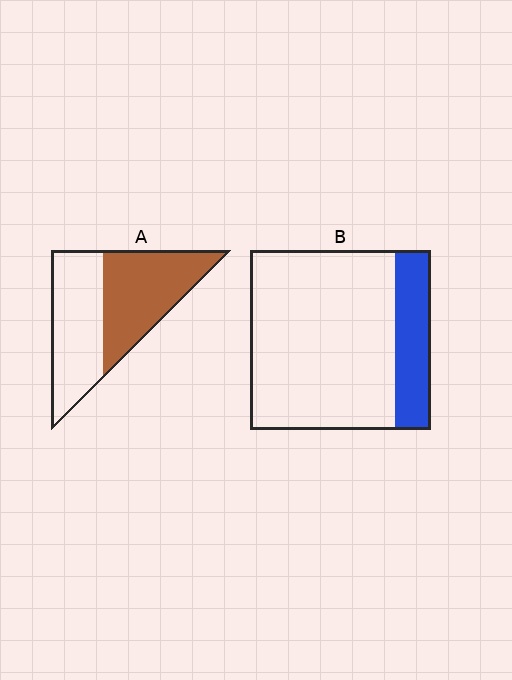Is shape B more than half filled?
No.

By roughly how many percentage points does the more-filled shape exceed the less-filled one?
By roughly 30 percentage points (A over B).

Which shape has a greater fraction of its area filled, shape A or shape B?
Shape A.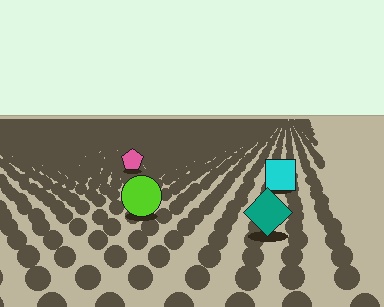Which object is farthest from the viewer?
The pink pentagon is farthest from the viewer. It appears smaller and the ground texture around it is denser.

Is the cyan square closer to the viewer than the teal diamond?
No. The teal diamond is closer — you can tell from the texture gradient: the ground texture is coarser near it.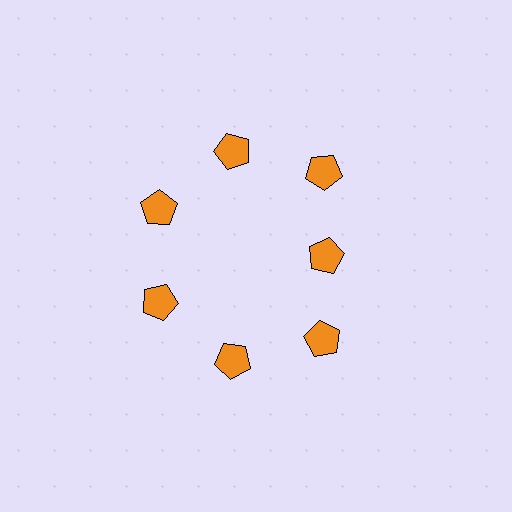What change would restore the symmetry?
The symmetry would be restored by moving it outward, back onto the ring so that all 7 pentagons sit at equal angles and equal distance from the center.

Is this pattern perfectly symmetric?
No. The 7 orange pentagons are arranged in a ring, but one element near the 3 o'clock position is pulled inward toward the center, breaking the 7-fold rotational symmetry.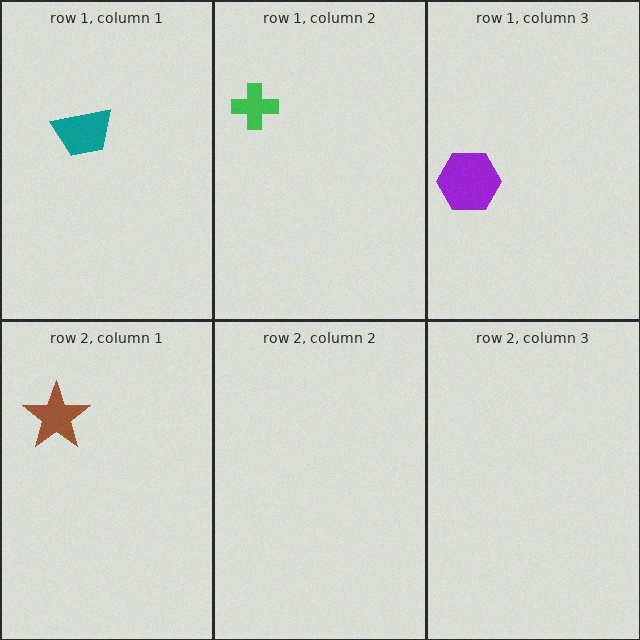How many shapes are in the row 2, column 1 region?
1.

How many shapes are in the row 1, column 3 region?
1.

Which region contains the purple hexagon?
The row 1, column 3 region.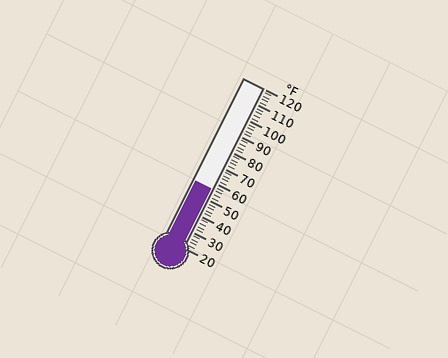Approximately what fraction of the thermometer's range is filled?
The thermometer is filled to approximately 35% of its range.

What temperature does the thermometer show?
The thermometer shows approximately 56°F.